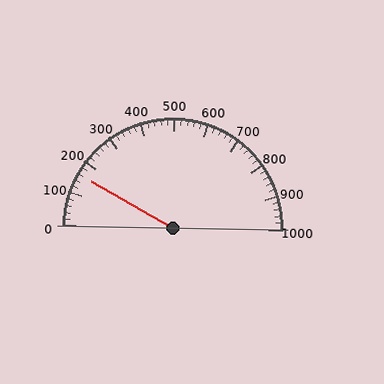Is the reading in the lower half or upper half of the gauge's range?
The reading is in the lower half of the range (0 to 1000).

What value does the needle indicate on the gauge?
The needle indicates approximately 160.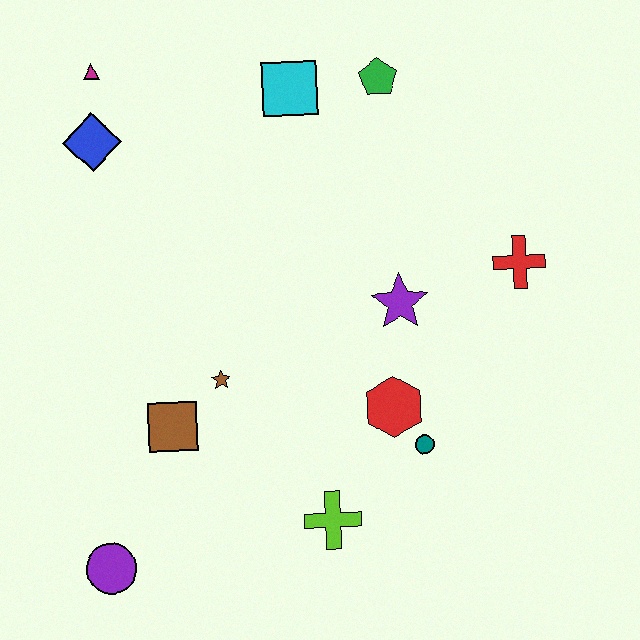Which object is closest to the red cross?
The purple star is closest to the red cross.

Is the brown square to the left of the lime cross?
Yes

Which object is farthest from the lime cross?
The magenta triangle is farthest from the lime cross.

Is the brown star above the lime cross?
Yes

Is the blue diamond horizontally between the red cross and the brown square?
No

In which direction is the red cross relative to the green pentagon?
The red cross is below the green pentagon.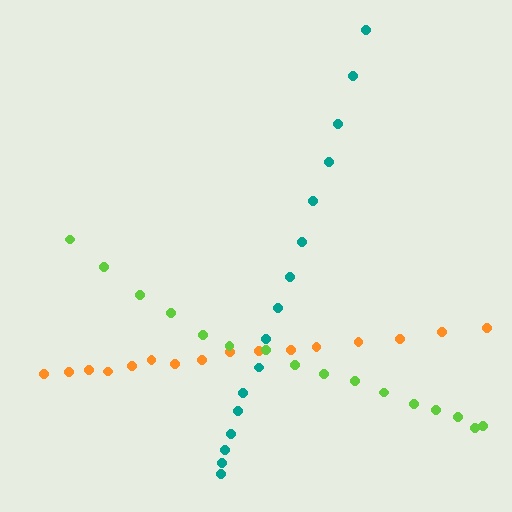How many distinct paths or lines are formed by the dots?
There are 3 distinct paths.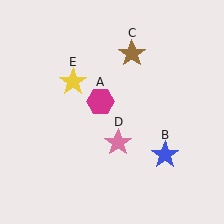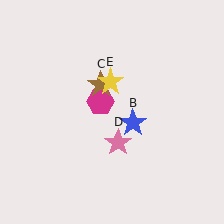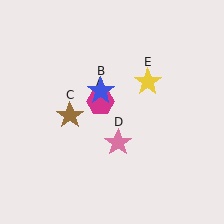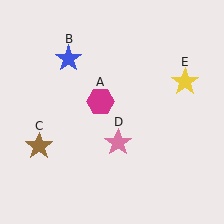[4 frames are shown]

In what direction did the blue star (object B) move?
The blue star (object B) moved up and to the left.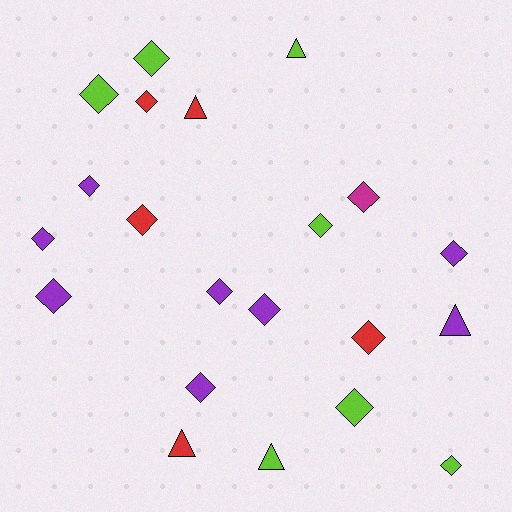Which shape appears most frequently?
Diamond, with 16 objects.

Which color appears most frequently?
Purple, with 8 objects.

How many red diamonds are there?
There are 3 red diamonds.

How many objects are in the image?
There are 21 objects.